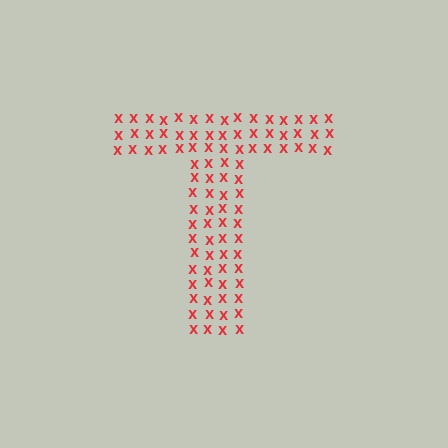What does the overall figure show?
The overall figure shows the letter T.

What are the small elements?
The small elements are letter X's.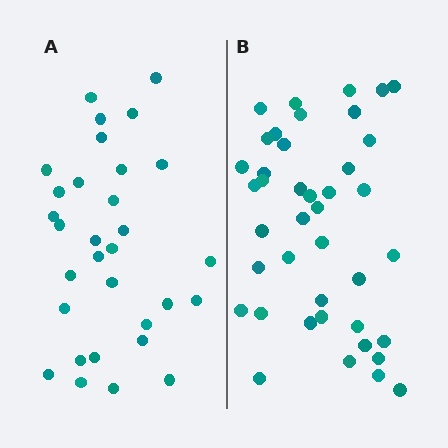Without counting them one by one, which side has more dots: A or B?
Region B (the right region) has more dots.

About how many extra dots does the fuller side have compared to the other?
Region B has roughly 10 or so more dots than region A.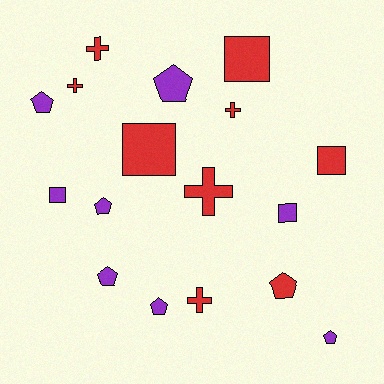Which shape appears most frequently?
Pentagon, with 7 objects.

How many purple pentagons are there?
There are 6 purple pentagons.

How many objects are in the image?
There are 17 objects.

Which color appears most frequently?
Red, with 9 objects.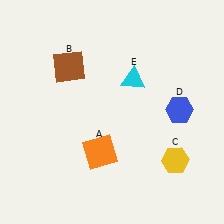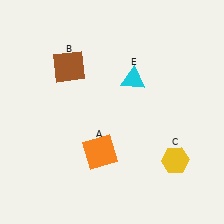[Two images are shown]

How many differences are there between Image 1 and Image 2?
There is 1 difference between the two images.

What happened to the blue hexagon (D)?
The blue hexagon (D) was removed in Image 2. It was in the top-right area of Image 1.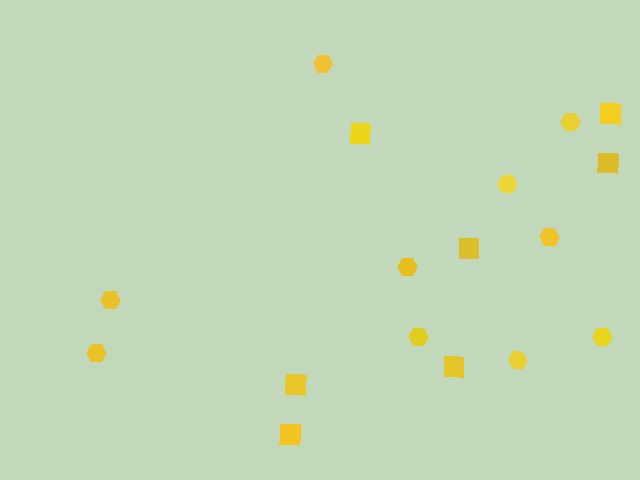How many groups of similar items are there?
There are 2 groups: one group of squares (7) and one group of hexagons (10).